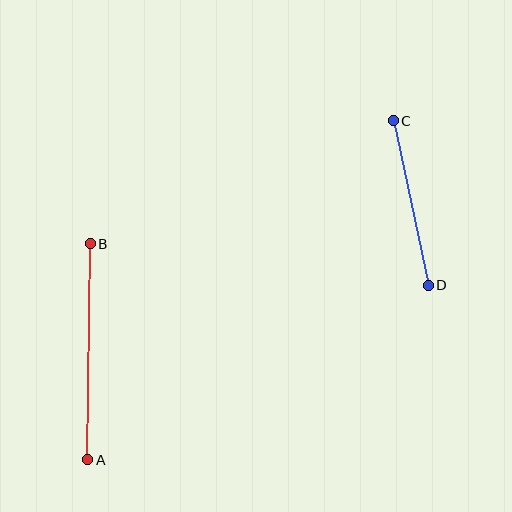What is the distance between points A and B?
The distance is approximately 216 pixels.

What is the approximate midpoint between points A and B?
The midpoint is at approximately (89, 352) pixels.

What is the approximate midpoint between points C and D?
The midpoint is at approximately (411, 203) pixels.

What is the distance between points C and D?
The distance is approximately 169 pixels.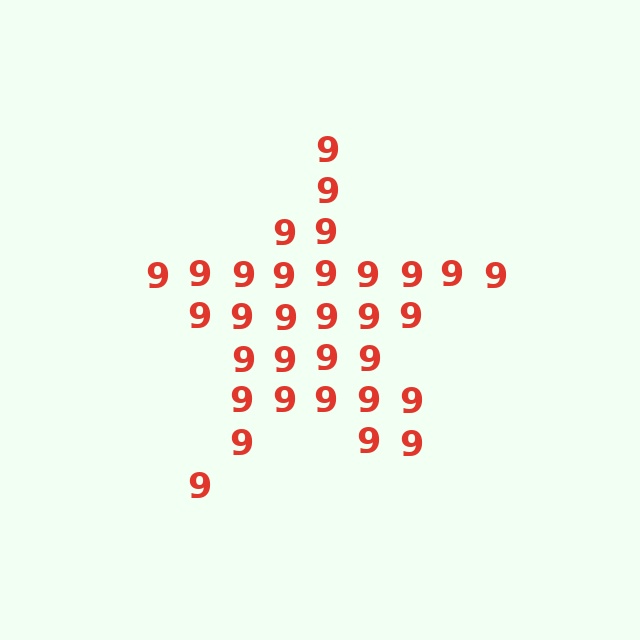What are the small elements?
The small elements are digit 9's.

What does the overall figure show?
The overall figure shows a star.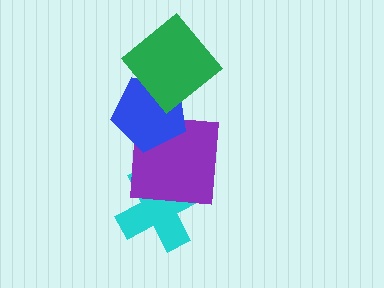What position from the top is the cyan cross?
The cyan cross is 4th from the top.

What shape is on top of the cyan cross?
The purple square is on top of the cyan cross.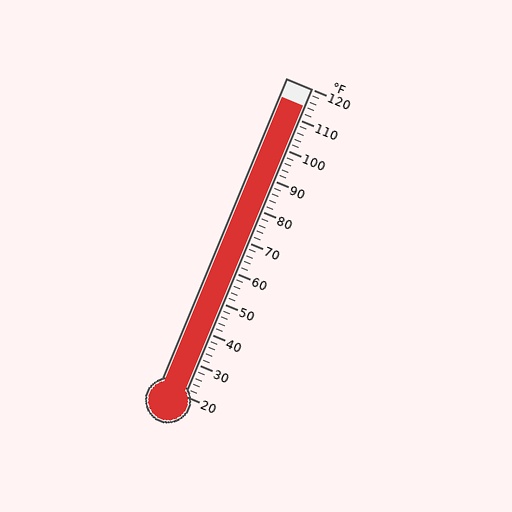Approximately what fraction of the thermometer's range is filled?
The thermometer is filled to approximately 95% of its range.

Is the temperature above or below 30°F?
The temperature is above 30°F.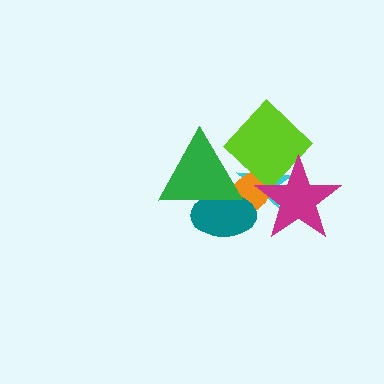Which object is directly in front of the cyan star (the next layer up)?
The orange ellipse is directly in front of the cyan star.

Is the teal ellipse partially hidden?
Yes, it is partially covered by another shape.